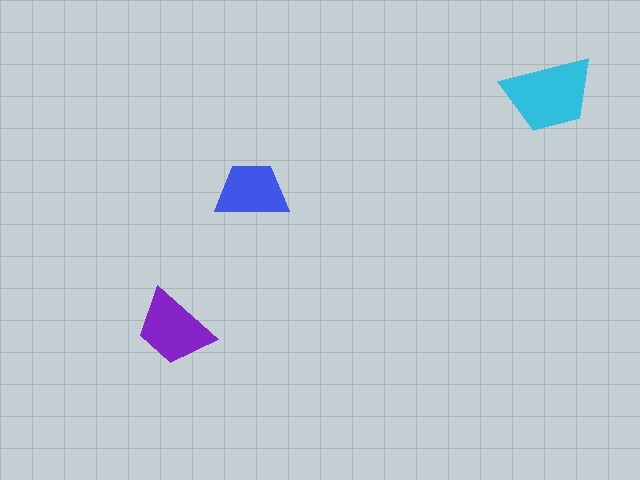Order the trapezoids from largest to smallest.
the cyan one, the purple one, the blue one.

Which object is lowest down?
The purple trapezoid is bottommost.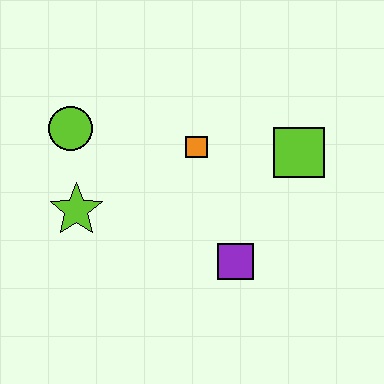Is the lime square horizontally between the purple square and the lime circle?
No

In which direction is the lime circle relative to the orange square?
The lime circle is to the left of the orange square.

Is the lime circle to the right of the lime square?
No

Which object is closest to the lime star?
The lime circle is closest to the lime star.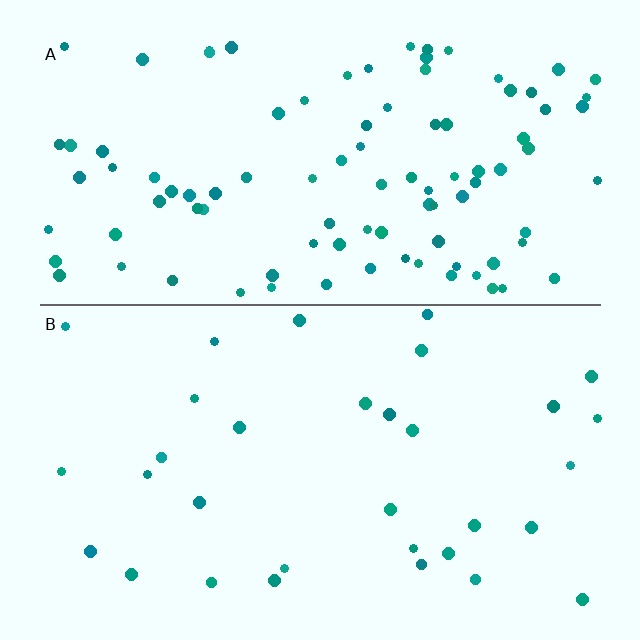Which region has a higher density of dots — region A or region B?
A (the top).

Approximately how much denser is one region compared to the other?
Approximately 3.0× — region A over region B.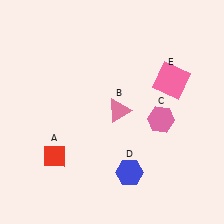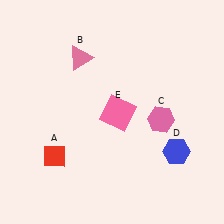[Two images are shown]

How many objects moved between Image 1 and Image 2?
3 objects moved between the two images.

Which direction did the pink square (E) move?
The pink square (E) moved left.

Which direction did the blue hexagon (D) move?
The blue hexagon (D) moved right.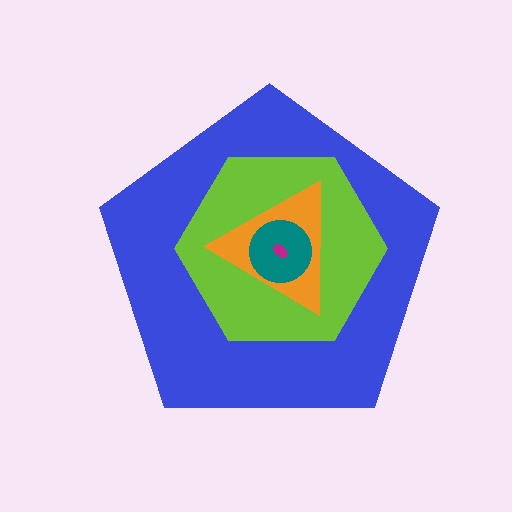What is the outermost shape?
The blue pentagon.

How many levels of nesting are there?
5.